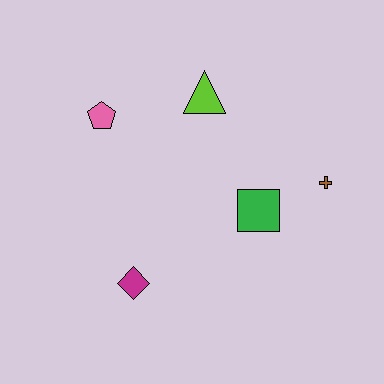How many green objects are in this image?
There is 1 green object.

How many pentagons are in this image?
There is 1 pentagon.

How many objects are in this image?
There are 5 objects.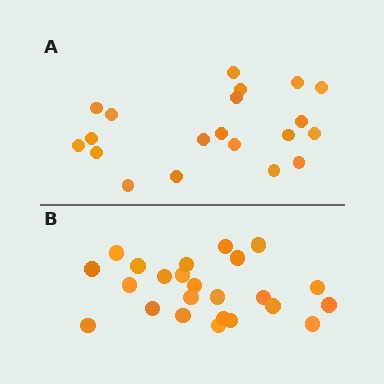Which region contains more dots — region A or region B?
Region B (the bottom region) has more dots.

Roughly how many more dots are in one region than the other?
Region B has about 4 more dots than region A.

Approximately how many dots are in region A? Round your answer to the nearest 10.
About 20 dots.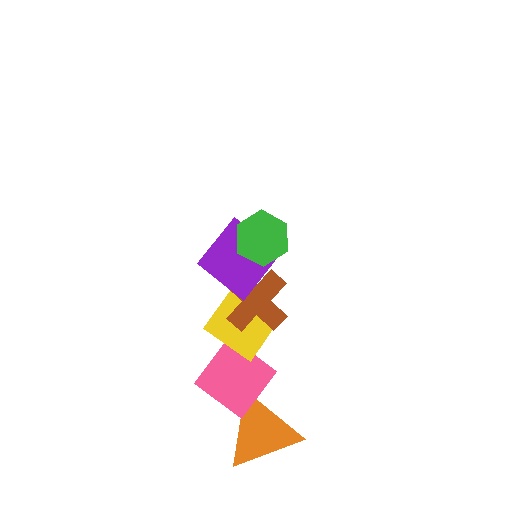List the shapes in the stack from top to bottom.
From top to bottom: the green hexagon, the purple diamond, the brown cross, the yellow diamond, the pink diamond, the orange triangle.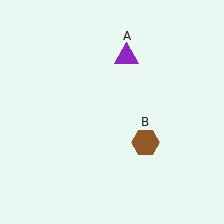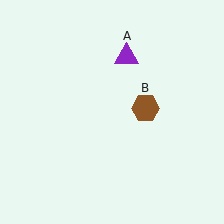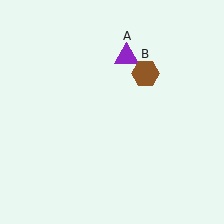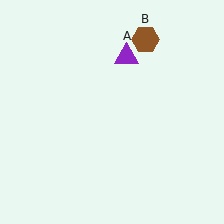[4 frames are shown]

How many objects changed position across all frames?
1 object changed position: brown hexagon (object B).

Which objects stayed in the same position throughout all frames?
Purple triangle (object A) remained stationary.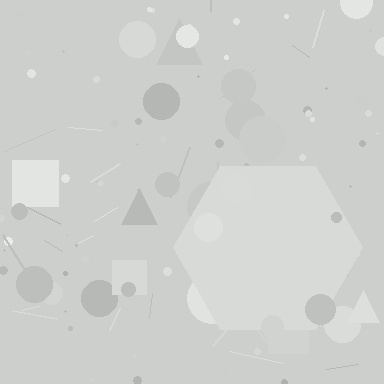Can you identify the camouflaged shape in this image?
The camouflaged shape is a hexagon.